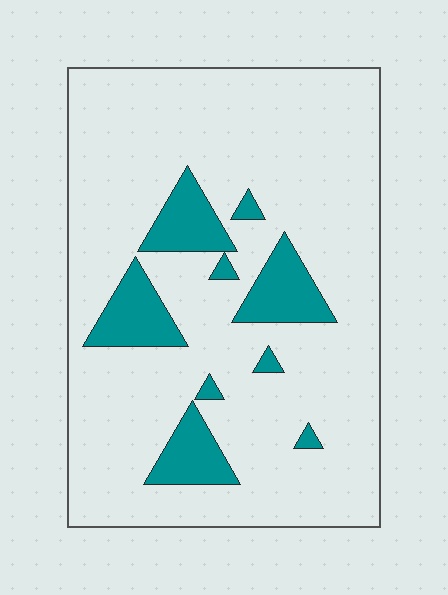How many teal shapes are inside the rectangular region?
9.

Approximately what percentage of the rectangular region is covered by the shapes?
Approximately 15%.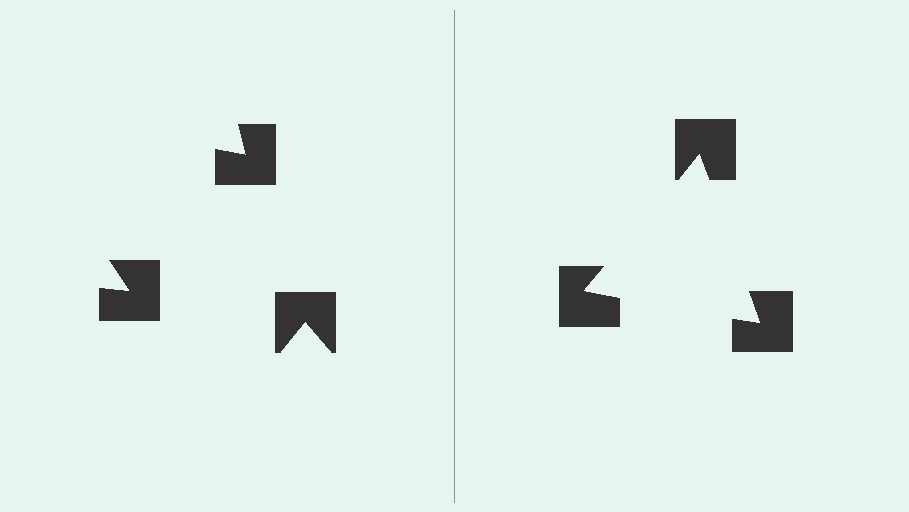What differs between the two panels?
The notched squares are positioned identically on both sides; only the wedge orientations differ. On the right they align to a triangle; on the left they are misaligned.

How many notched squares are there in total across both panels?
6 — 3 on each side.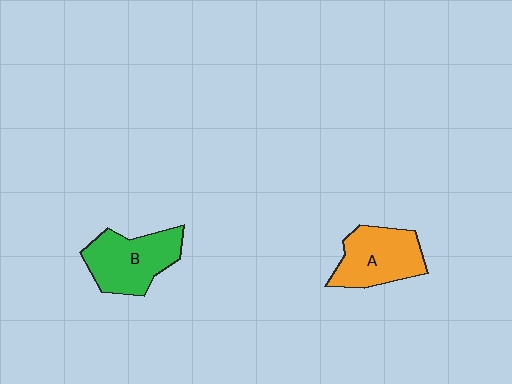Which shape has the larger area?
Shape B (green).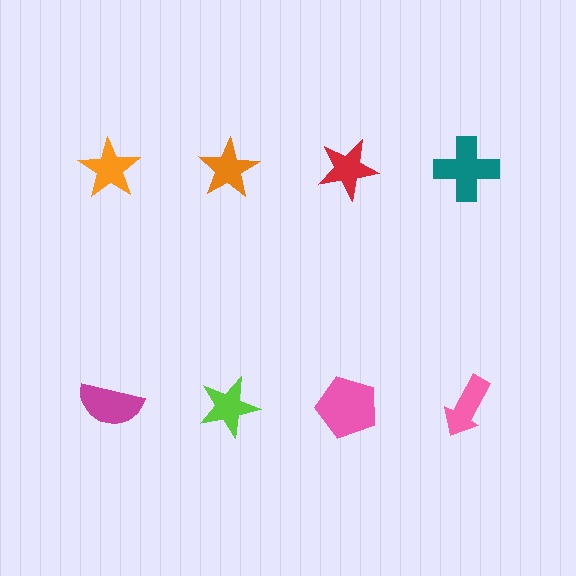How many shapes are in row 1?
4 shapes.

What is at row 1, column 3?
A red star.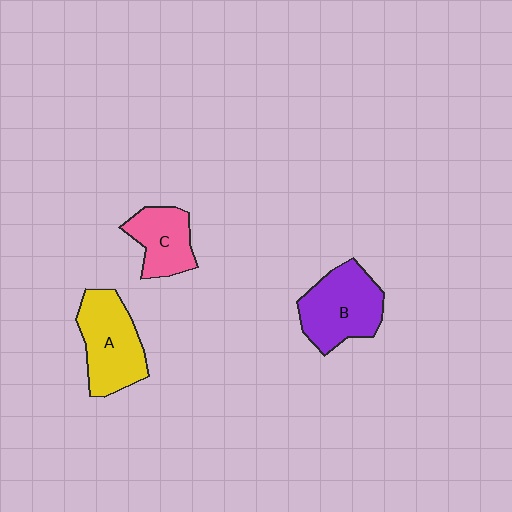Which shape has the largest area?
Shape B (purple).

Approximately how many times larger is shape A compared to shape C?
Approximately 1.4 times.